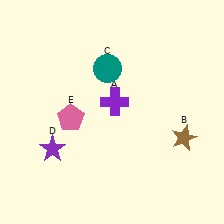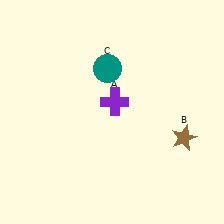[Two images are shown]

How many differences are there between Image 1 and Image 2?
There are 2 differences between the two images.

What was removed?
The purple star (D), the pink pentagon (E) were removed in Image 2.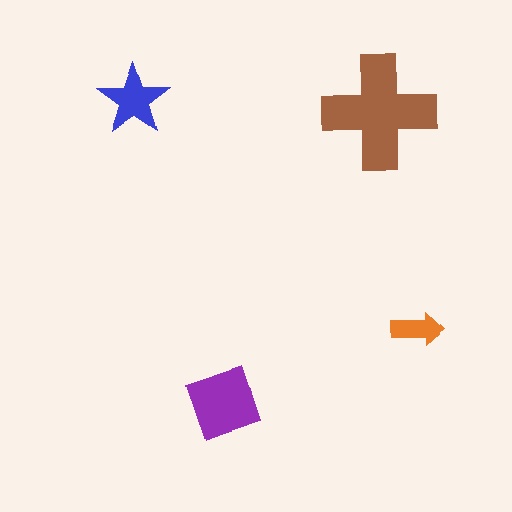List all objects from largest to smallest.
The brown cross, the purple diamond, the blue star, the orange arrow.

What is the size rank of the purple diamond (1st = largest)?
2nd.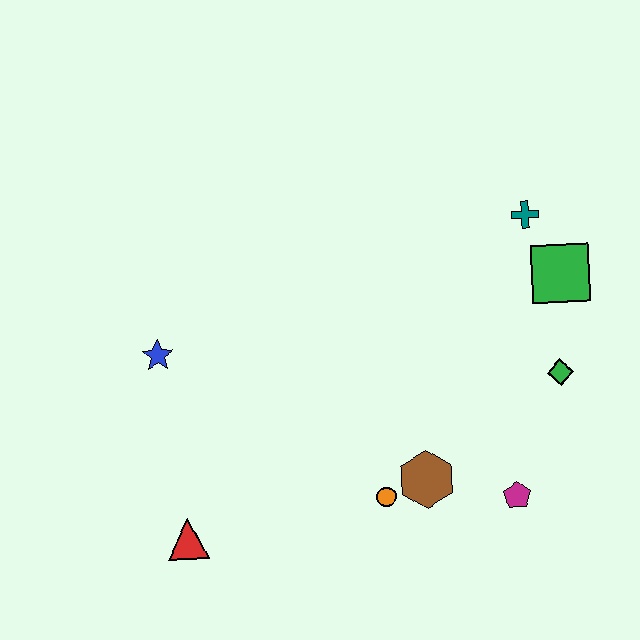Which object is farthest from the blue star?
The green square is farthest from the blue star.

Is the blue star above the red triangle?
Yes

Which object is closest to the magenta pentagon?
The brown hexagon is closest to the magenta pentagon.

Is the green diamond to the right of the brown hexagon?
Yes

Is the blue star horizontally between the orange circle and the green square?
No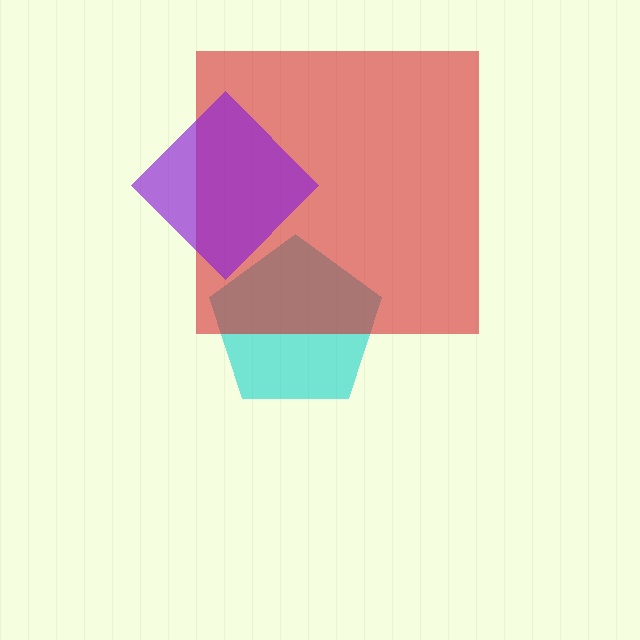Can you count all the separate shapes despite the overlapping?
Yes, there are 3 separate shapes.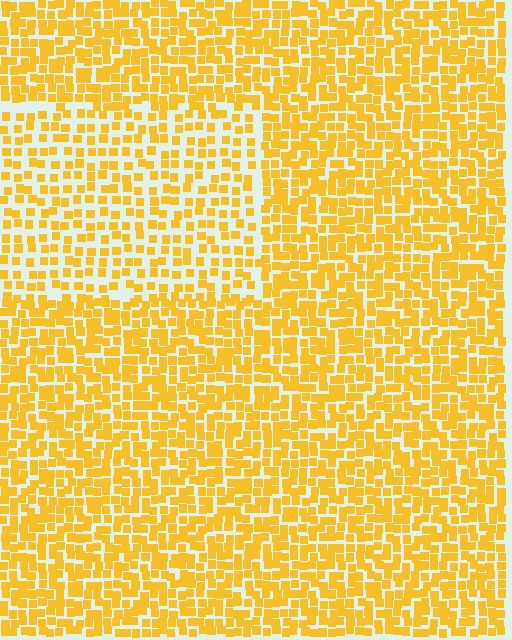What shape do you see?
I see a rectangle.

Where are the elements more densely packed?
The elements are more densely packed outside the rectangle boundary.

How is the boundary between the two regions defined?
The boundary is defined by a change in element density (approximately 1.7x ratio). All elements are the same color, size, and shape.